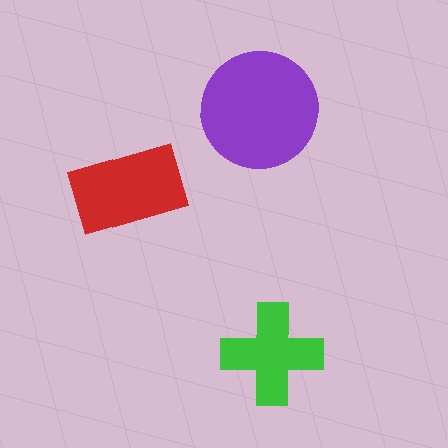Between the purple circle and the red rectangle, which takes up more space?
The purple circle.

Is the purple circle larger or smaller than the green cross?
Larger.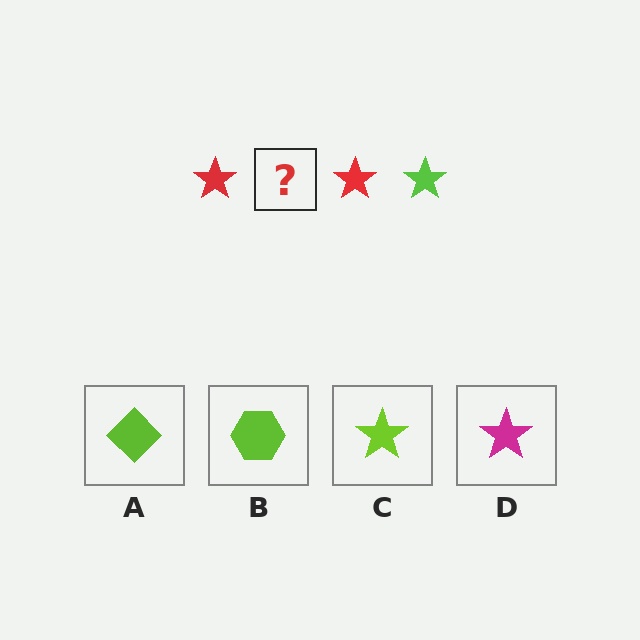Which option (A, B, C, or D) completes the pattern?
C.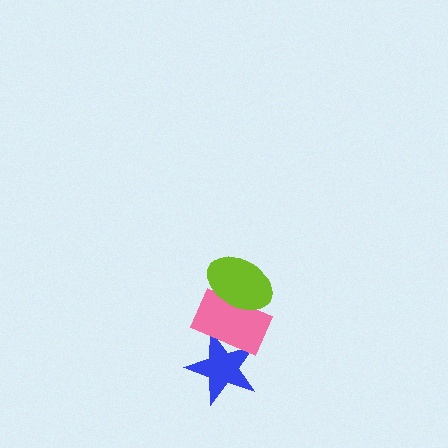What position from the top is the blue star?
The blue star is 3rd from the top.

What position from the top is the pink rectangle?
The pink rectangle is 2nd from the top.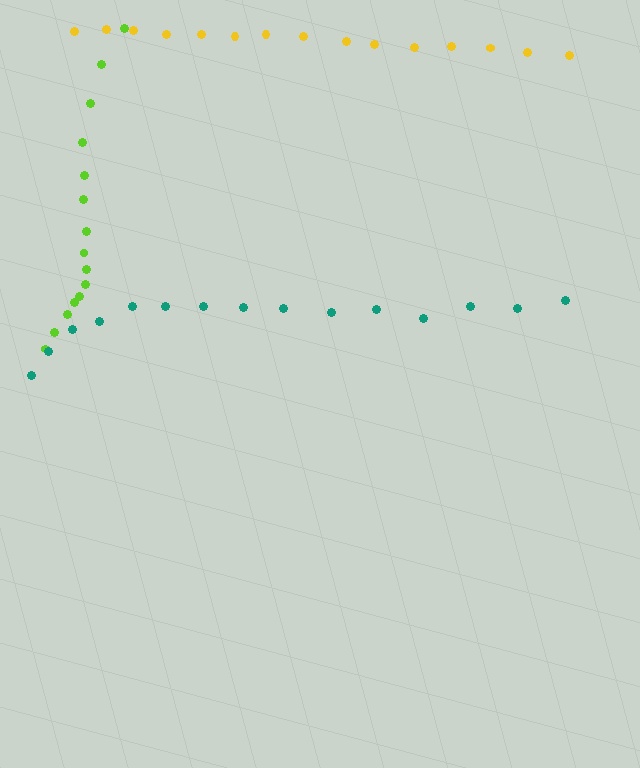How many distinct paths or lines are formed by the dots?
There are 3 distinct paths.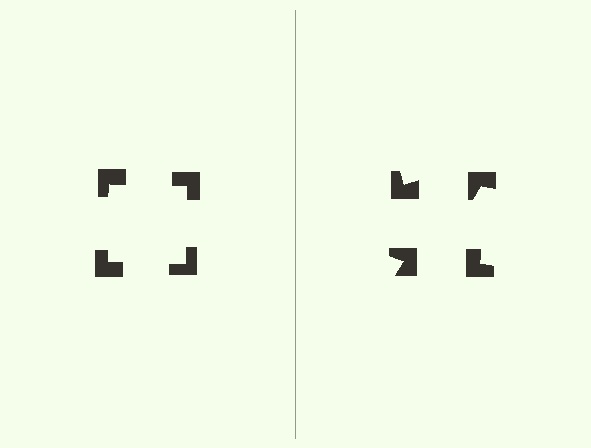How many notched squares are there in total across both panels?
8 — 4 on each side.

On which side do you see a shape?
An illusory square appears on the left side. On the right side the wedge cuts are rotated, so no coherent shape forms.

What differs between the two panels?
The notched squares are positioned identically on both sides; only the wedge orientations differ. On the left they align to a square; on the right they are misaligned.